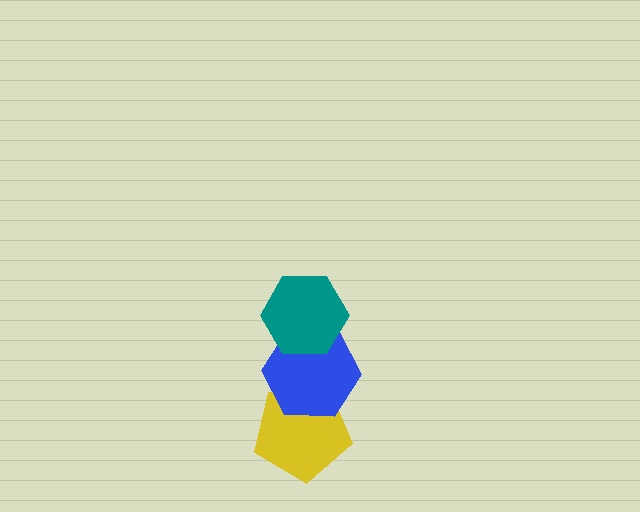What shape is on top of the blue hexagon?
The teal hexagon is on top of the blue hexagon.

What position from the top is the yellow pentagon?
The yellow pentagon is 3rd from the top.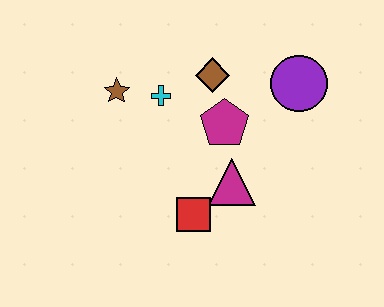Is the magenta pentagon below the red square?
No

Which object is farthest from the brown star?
The purple circle is farthest from the brown star.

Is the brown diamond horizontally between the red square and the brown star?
No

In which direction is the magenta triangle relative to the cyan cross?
The magenta triangle is below the cyan cross.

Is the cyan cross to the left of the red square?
Yes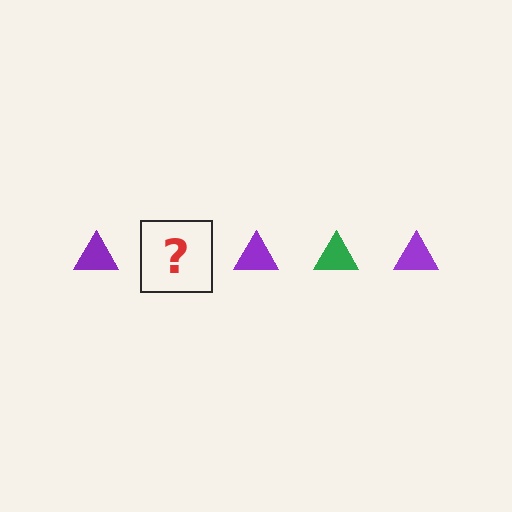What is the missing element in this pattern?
The missing element is a green triangle.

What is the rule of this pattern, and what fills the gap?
The rule is that the pattern cycles through purple, green triangles. The gap should be filled with a green triangle.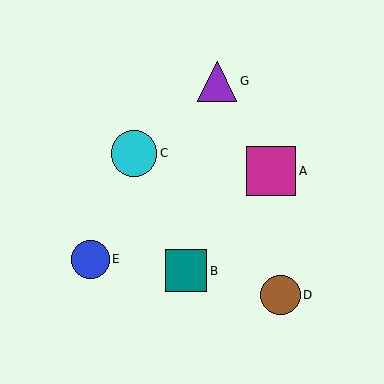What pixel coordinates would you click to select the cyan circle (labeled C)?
Click at (134, 153) to select the cyan circle C.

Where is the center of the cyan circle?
The center of the cyan circle is at (134, 153).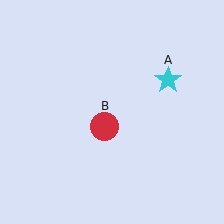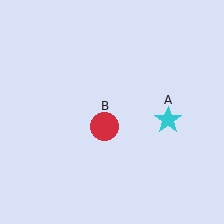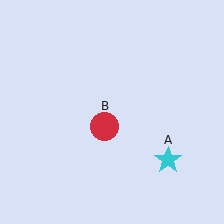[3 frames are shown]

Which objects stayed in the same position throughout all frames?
Red circle (object B) remained stationary.